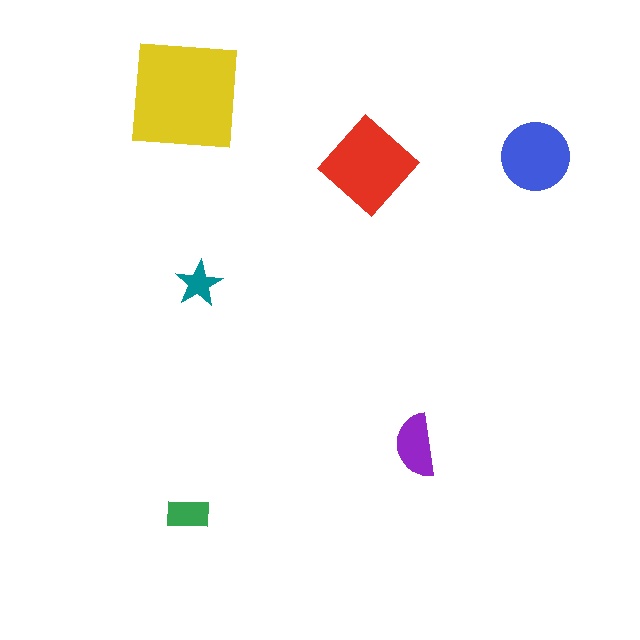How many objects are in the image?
There are 6 objects in the image.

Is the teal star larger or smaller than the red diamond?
Smaller.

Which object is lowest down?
The green rectangle is bottommost.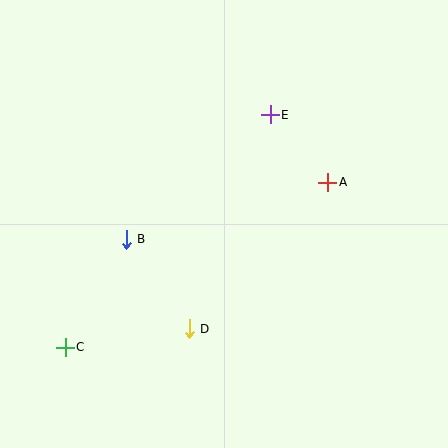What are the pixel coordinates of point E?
Point E is at (270, 115).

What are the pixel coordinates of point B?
Point B is at (126, 239).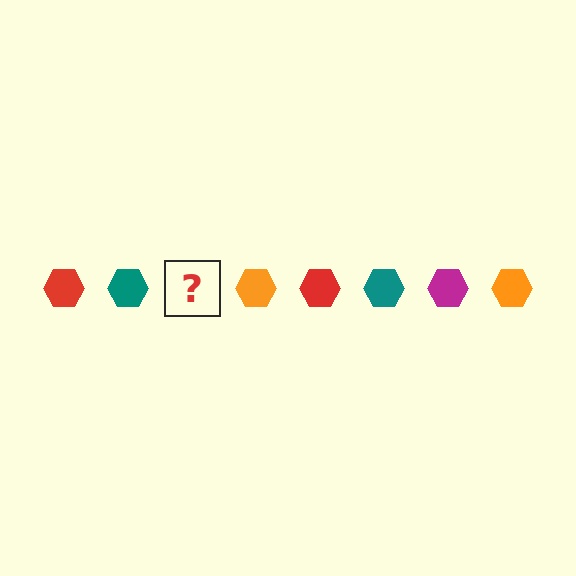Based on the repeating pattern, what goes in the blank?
The blank should be a magenta hexagon.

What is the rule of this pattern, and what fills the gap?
The rule is that the pattern cycles through red, teal, magenta, orange hexagons. The gap should be filled with a magenta hexagon.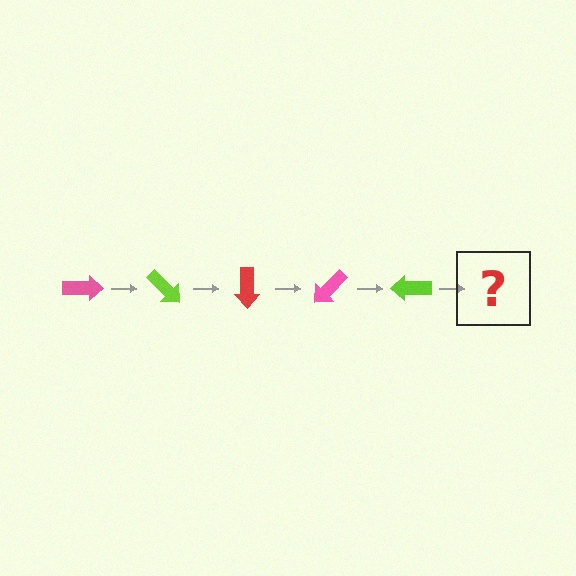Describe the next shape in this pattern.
It should be a red arrow, rotated 225 degrees from the start.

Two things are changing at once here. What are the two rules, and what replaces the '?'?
The two rules are that it rotates 45 degrees each step and the color cycles through pink, lime, and red. The '?' should be a red arrow, rotated 225 degrees from the start.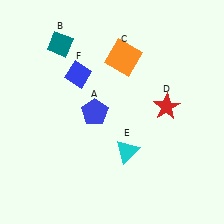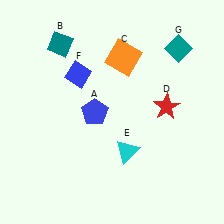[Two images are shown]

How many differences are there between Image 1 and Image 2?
There is 1 difference between the two images.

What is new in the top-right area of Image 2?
A teal diamond (G) was added in the top-right area of Image 2.